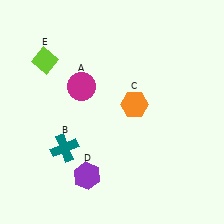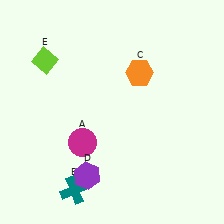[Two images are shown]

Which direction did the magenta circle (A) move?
The magenta circle (A) moved down.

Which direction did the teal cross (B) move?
The teal cross (B) moved down.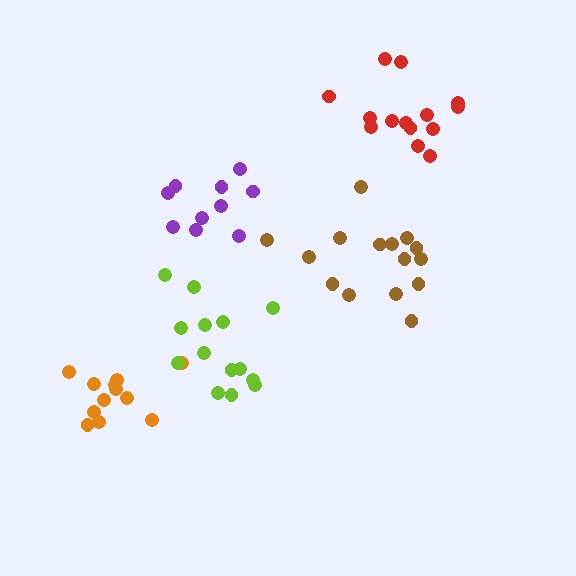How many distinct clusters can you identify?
There are 5 distinct clusters.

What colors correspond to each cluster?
The clusters are colored: brown, orange, lime, purple, red.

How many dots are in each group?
Group 1: 15 dots, Group 2: 12 dots, Group 3: 14 dots, Group 4: 10 dots, Group 5: 14 dots (65 total).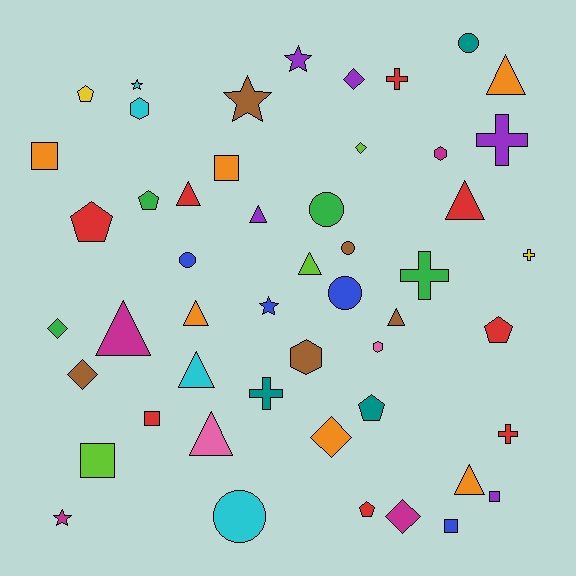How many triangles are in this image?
There are 11 triangles.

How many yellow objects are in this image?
There are 2 yellow objects.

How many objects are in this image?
There are 50 objects.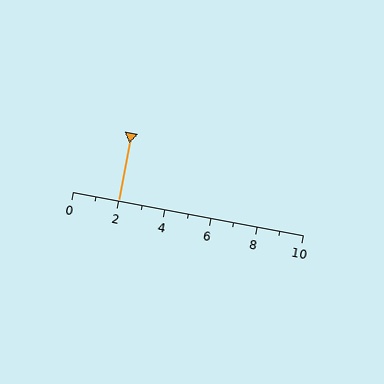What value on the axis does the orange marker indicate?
The marker indicates approximately 2.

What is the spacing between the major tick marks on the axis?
The major ticks are spaced 2 apart.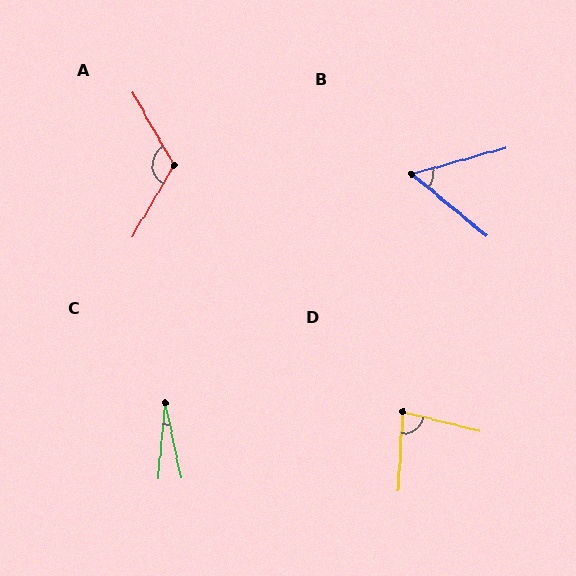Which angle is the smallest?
C, at approximately 18 degrees.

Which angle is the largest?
A, at approximately 120 degrees.